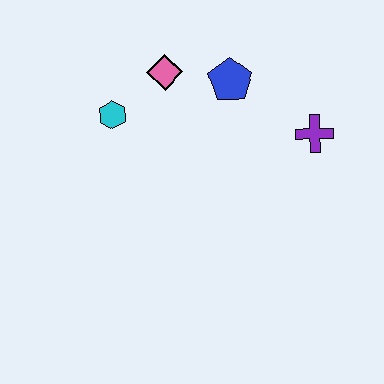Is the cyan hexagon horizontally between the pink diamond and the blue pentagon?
No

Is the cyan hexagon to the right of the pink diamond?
No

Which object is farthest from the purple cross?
The cyan hexagon is farthest from the purple cross.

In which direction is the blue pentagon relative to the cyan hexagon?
The blue pentagon is to the right of the cyan hexagon.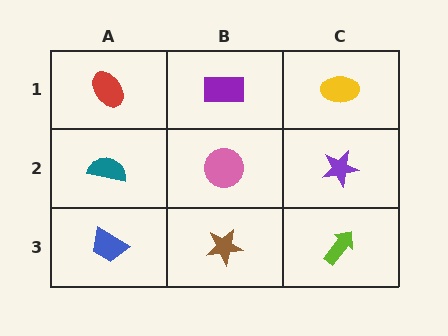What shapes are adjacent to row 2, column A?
A red ellipse (row 1, column A), a blue trapezoid (row 3, column A), a pink circle (row 2, column B).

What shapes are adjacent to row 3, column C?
A purple star (row 2, column C), a brown star (row 3, column B).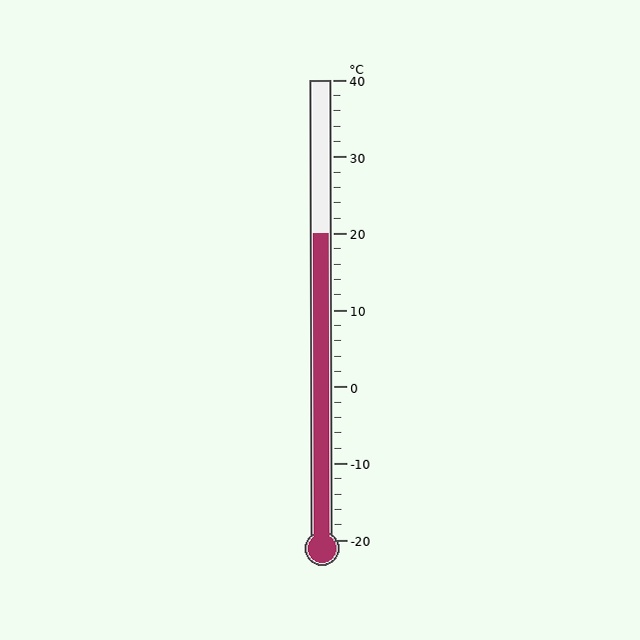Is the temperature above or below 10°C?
The temperature is above 10°C.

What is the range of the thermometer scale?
The thermometer scale ranges from -20°C to 40°C.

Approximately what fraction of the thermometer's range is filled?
The thermometer is filled to approximately 65% of its range.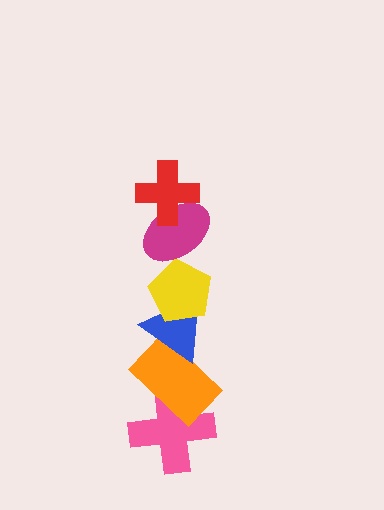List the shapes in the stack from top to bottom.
From top to bottom: the red cross, the magenta ellipse, the yellow pentagon, the blue triangle, the orange rectangle, the pink cross.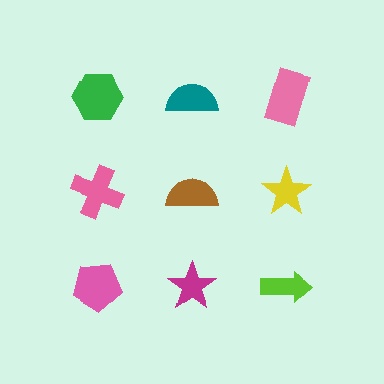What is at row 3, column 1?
A pink pentagon.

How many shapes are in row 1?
3 shapes.